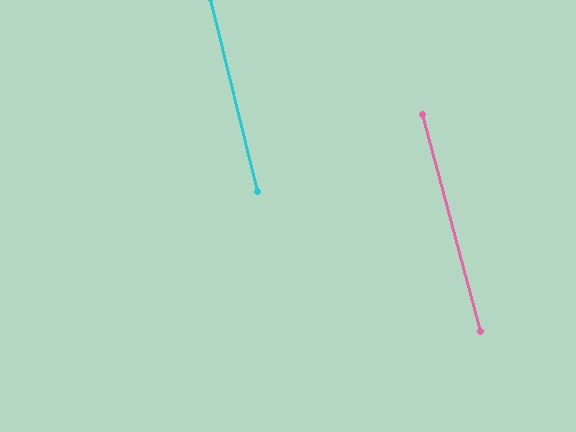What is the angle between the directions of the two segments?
Approximately 1 degree.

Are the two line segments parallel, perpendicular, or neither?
Parallel — their directions differ by only 1.1°.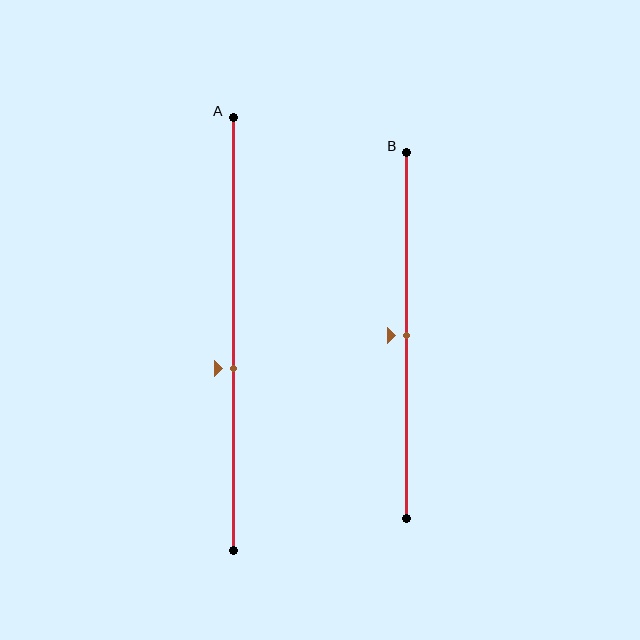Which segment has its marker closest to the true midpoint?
Segment B has its marker closest to the true midpoint.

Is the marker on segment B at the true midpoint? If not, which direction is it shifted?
Yes, the marker on segment B is at the true midpoint.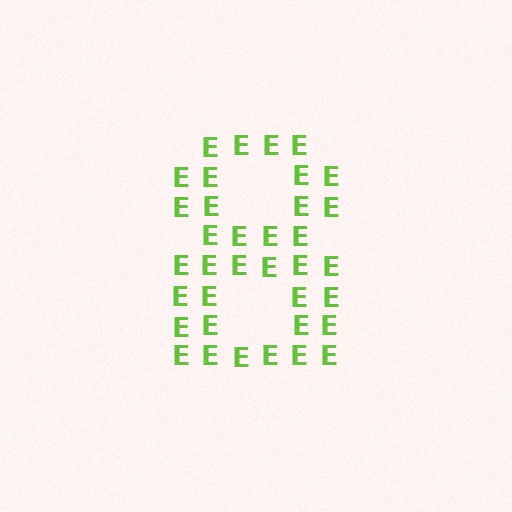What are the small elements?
The small elements are letter E's.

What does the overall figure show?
The overall figure shows the digit 8.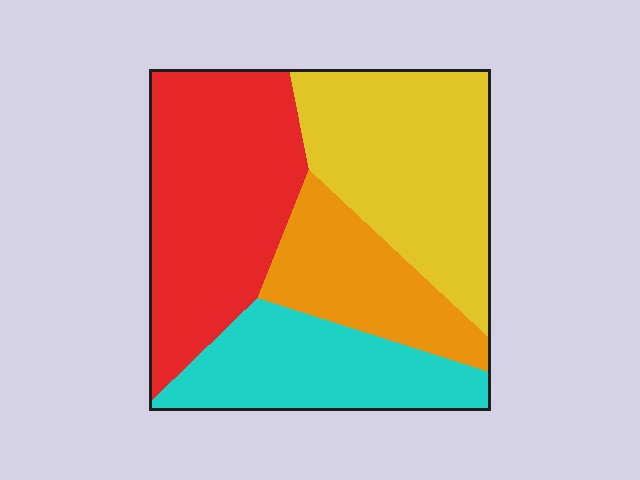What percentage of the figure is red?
Red takes up between a quarter and a half of the figure.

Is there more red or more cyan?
Red.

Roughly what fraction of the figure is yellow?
Yellow takes up between a quarter and a half of the figure.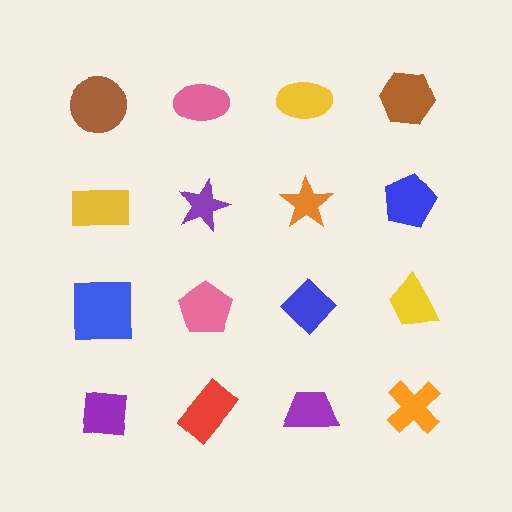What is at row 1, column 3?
A yellow ellipse.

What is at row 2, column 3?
An orange star.